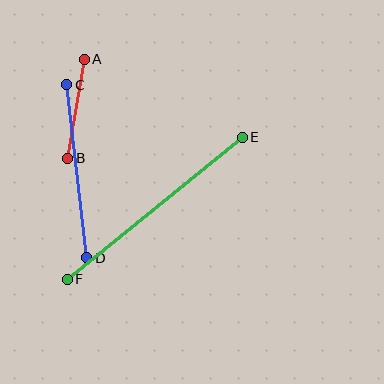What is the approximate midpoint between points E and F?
The midpoint is at approximately (155, 208) pixels.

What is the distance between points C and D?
The distance is approximately 174 pixels.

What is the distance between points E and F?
The distance is approximately 225 pixels.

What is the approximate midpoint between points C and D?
The midpoint is at approximately (77, 171) pixels.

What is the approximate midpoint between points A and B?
The midpoint is at approximately (76, 109) pixels.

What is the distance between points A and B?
The distance is approximately 100 pixels.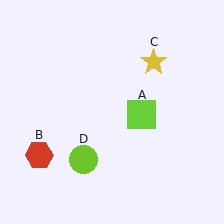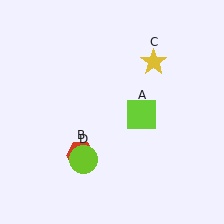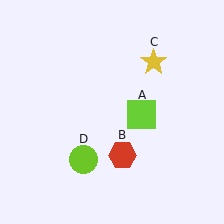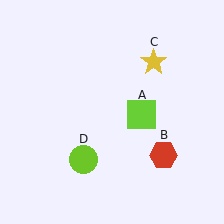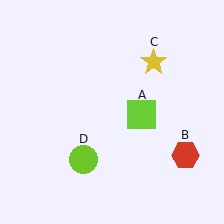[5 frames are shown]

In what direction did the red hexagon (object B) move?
The red hexagon (object B) moved right.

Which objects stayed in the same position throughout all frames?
Lime square (object A) and yellow star (object C) and lime circle (object D) remained stationary.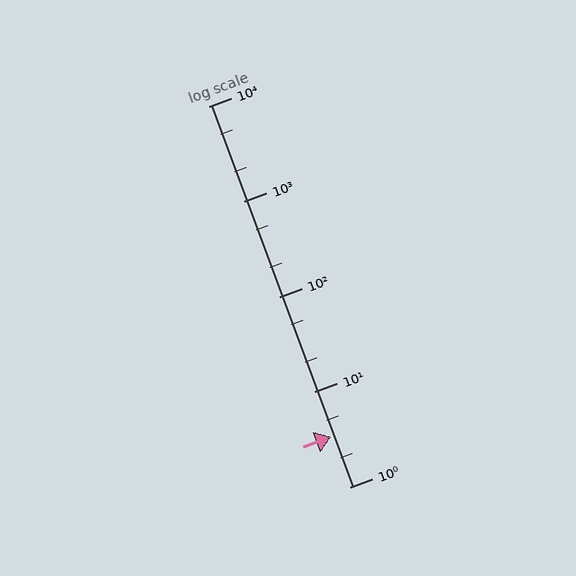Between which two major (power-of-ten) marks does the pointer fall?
The pointer is between 1 and 10.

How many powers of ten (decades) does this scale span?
The scale spans 4 decades, from 1 to 10000.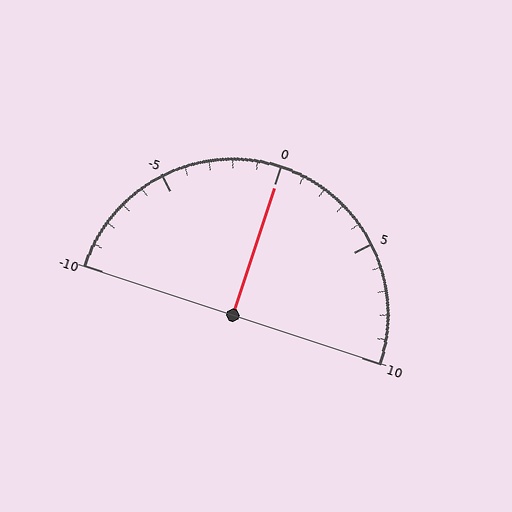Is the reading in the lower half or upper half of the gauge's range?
The reading is in the upper half of the range (-10 to 10).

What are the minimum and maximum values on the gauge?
The gauge ranges from -10 to 10.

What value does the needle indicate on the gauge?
The needle indicates approximately 0.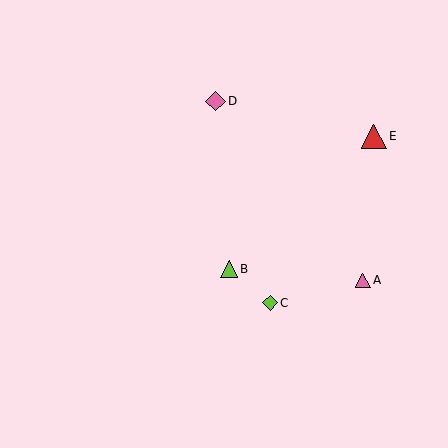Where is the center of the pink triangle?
The center of the pink triangle is at (363, 280).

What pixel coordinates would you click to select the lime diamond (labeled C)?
Click at (270, 303) to select the lime diamond C.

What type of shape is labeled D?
Shape D is a pink diamond.